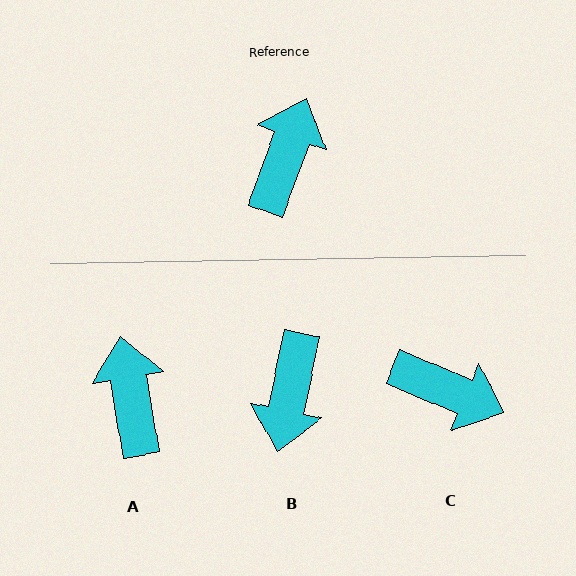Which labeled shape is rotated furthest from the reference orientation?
B, about 171 degrees away.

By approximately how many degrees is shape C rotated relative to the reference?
Approximately 93 degrees clockwise.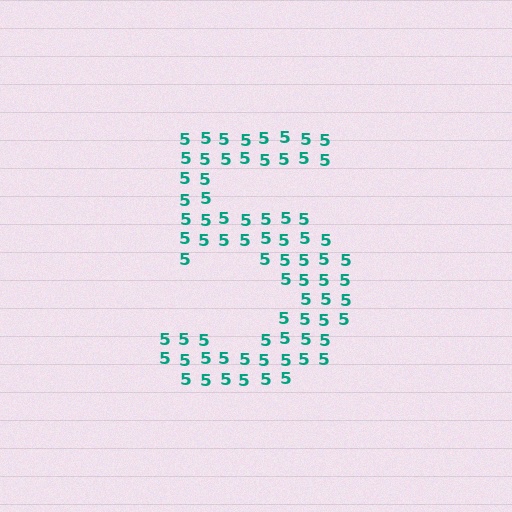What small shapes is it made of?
It is made of small digit 5's.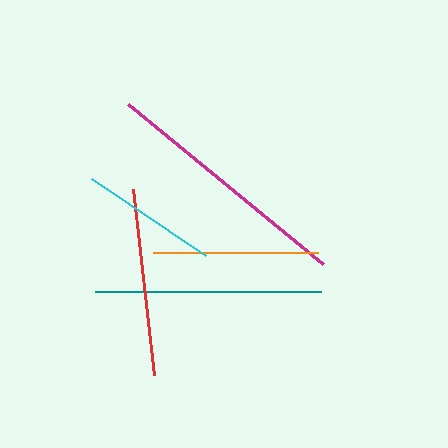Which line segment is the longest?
The magenta line is the longest at approximately 253 pixels.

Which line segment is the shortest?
The cyan line is the shortest at approximately 138 pixels.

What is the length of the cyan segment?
The cyan segment is approximately 138 pixels long.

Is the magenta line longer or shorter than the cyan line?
The magenta line is longer than the cyan line.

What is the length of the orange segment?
The orange segment is approximately 165 pixels long.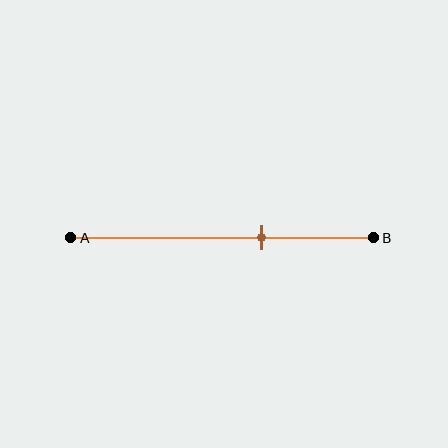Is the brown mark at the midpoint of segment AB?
No, the mark is at about 65% from A, not at the 50% midpoint.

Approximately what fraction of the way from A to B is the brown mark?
The brown mark is approximately 65% of the way from A to B.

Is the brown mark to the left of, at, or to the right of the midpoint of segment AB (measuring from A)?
The brown mark is to the right of the midpoint of segment AB.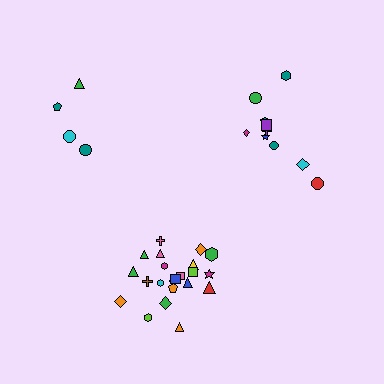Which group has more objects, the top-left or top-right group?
The top-right group.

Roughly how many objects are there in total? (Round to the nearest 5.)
Roughly 35 objects in total.